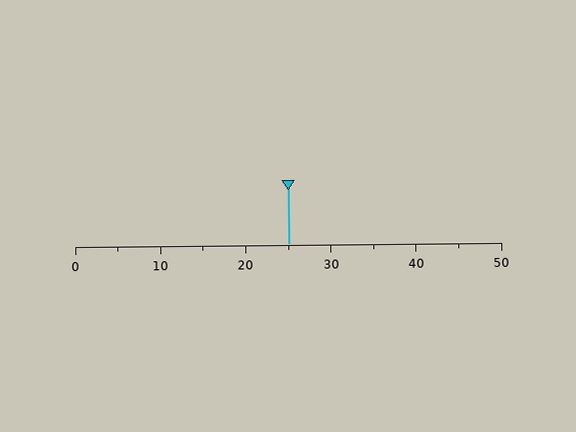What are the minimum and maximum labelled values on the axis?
The axis runs from 0 to 50.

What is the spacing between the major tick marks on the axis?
The major ticks are spaced 10 apart.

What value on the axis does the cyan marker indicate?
The marker indicates approximately 25.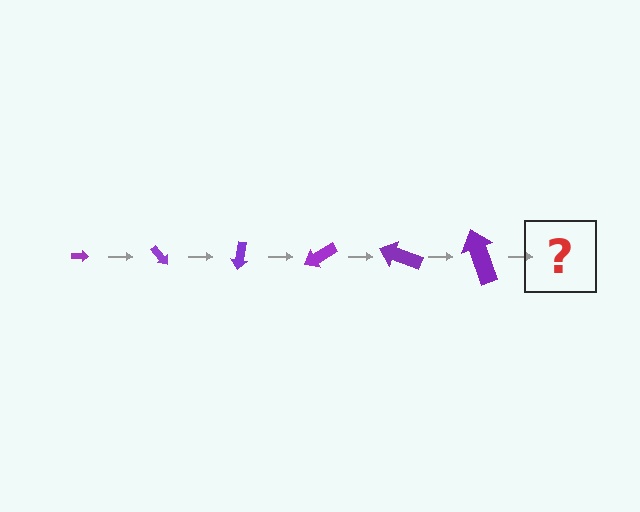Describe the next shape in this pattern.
It should be an arrow, larger than the previous one and rotated 300 degrees from the start.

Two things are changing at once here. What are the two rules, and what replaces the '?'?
The two rules are that the arrow grows larger each step and it rotates 50 degrees each step. The '?' should be an arrow, larger than the previous one and rotated 300 degrees from the start.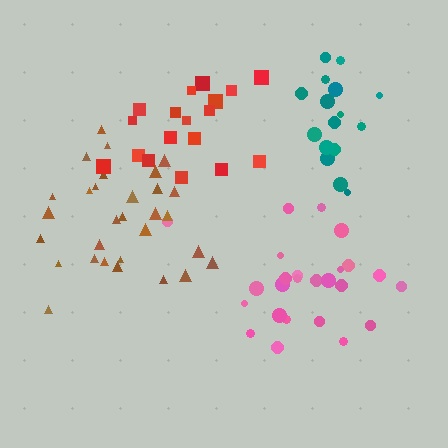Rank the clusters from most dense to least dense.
teal, brown, pink, red.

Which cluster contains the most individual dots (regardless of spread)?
Brown (31).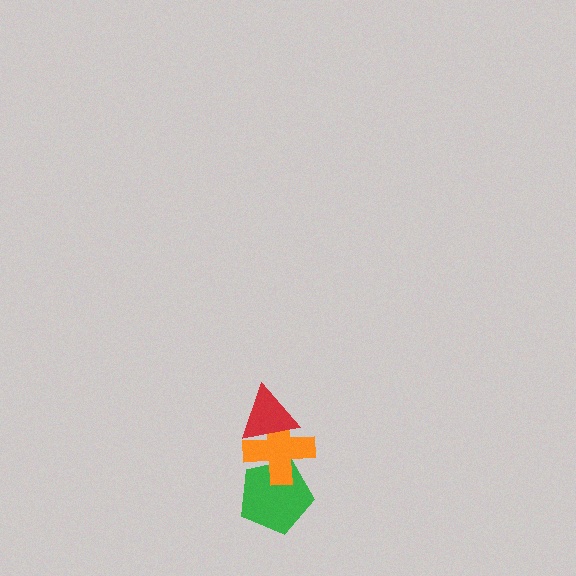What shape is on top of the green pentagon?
The orange cross is on top of the green pentagon.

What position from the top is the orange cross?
The orange cross is 2nd from the top.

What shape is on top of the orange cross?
The red triangle is on top of the orange cross.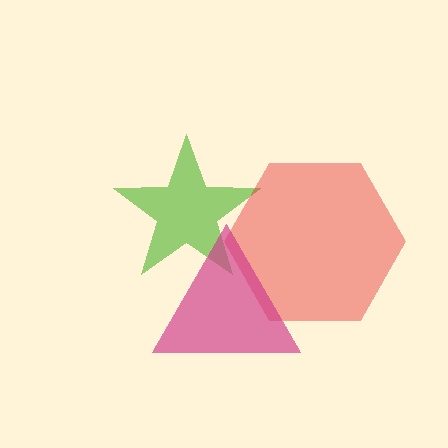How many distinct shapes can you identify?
There are 3 distinct shapes: a lime star, a red hexagon, a magenta triangle.